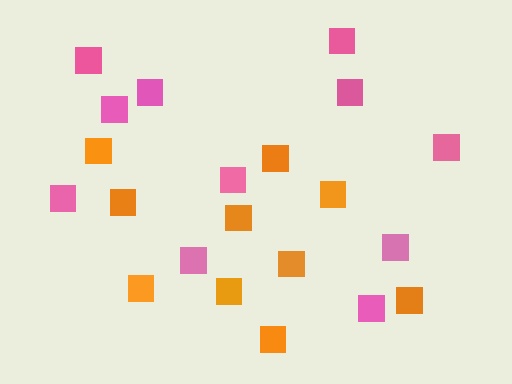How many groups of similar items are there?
There are 2 groups: one group of pink squares (11) and one group of orange squares (10).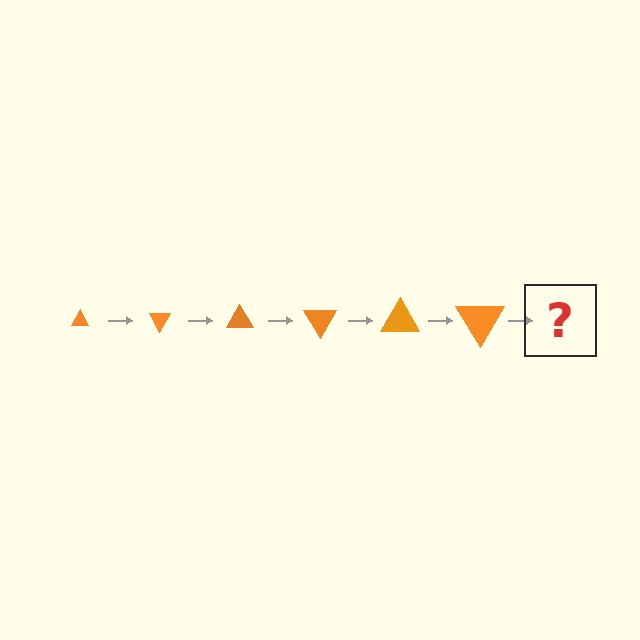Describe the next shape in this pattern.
It should be a triangle, larger than the previous one and rotated 360 degrees from the start.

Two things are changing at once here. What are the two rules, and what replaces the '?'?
The two rules are that the triangle grows larger each step and it rotates 60 degrees each step. The '?' should be a triangle, larger than the previous one and rotated 360 degrees from the start.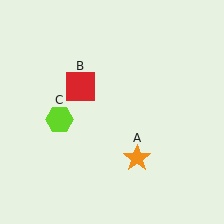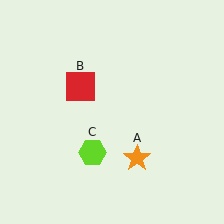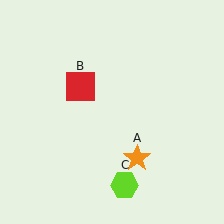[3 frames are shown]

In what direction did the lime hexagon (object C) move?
The lime hexagon (object C) moved down and to the right.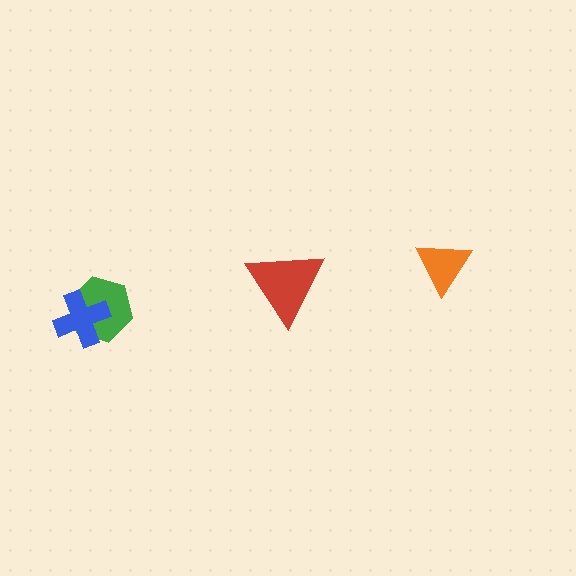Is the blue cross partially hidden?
No, no other shape covers it.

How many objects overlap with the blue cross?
1 object overlaps with the blue cross.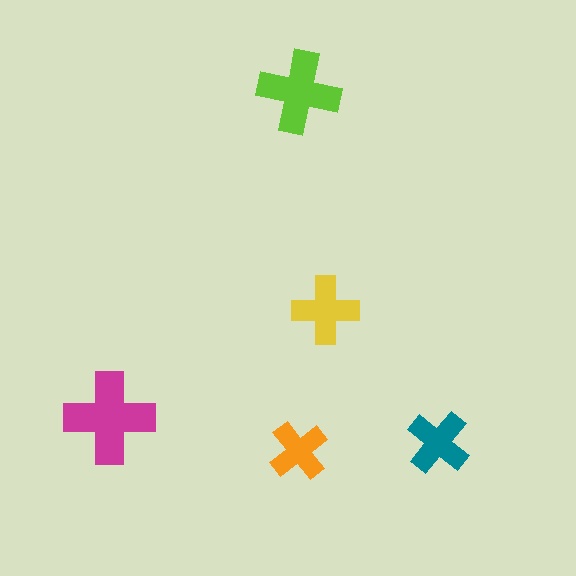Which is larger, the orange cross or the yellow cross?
The yellow one.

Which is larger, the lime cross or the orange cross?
The lime one.